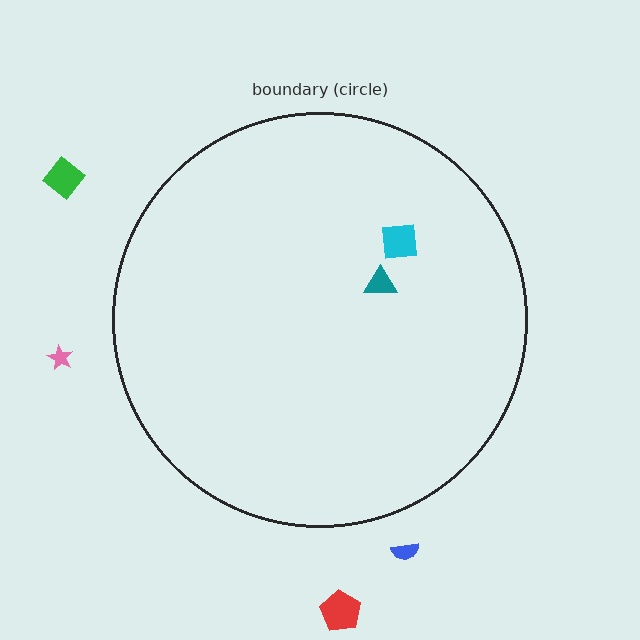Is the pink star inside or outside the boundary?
Outside.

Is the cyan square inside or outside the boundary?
Inside.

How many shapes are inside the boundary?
2 inside, 4 outside.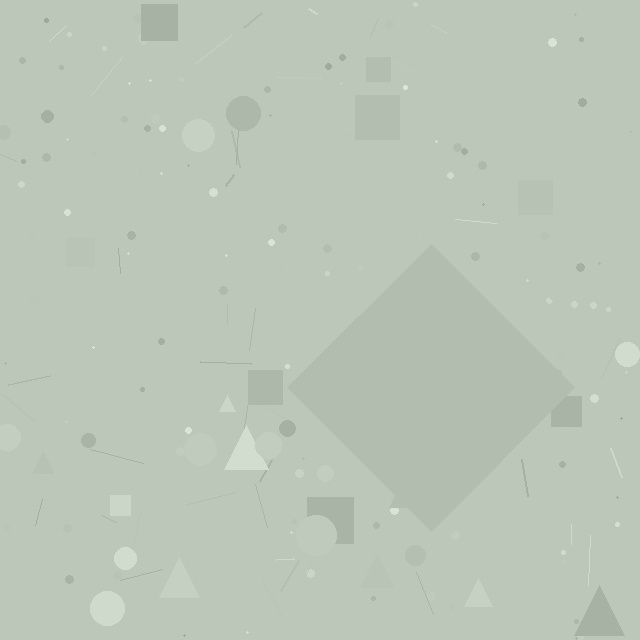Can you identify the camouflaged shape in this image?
The camouflaged shape is a diamond.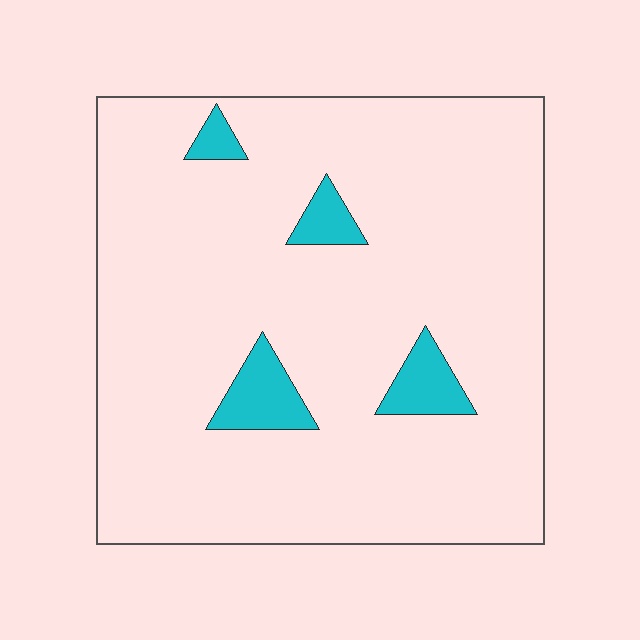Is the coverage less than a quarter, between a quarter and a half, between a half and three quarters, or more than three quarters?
Less than a quarter.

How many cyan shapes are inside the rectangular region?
4.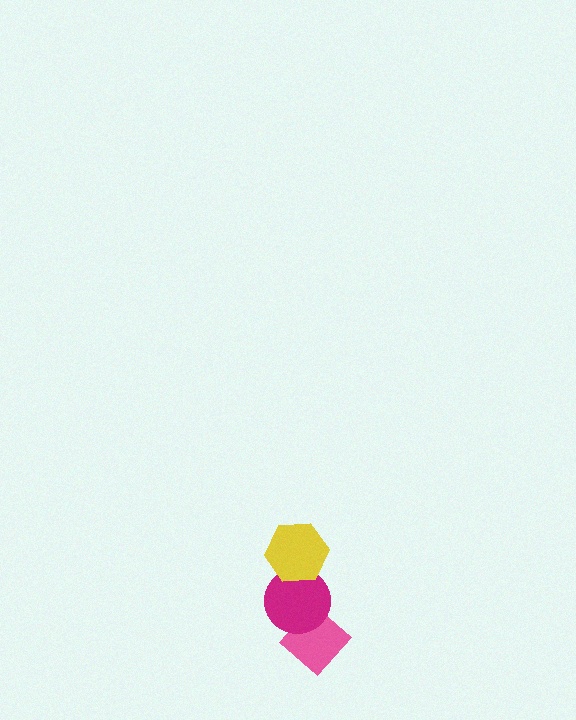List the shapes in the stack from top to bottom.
From top to bottom: the yellow hexagon, the magenta circle, the pink diamond.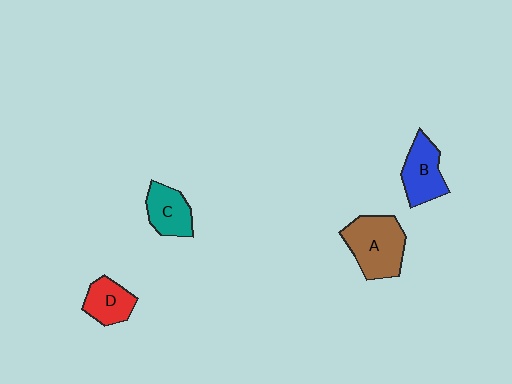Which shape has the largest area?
Shape A (brown).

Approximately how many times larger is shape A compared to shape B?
Approximately 1.4 times.